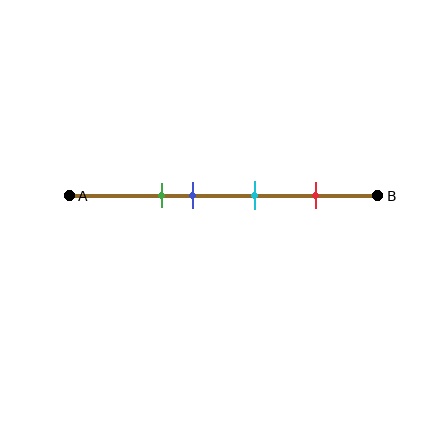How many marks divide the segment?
There are 4 marks dividing the segment.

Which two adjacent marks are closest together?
The green and blue marks are the closest adjacent pair.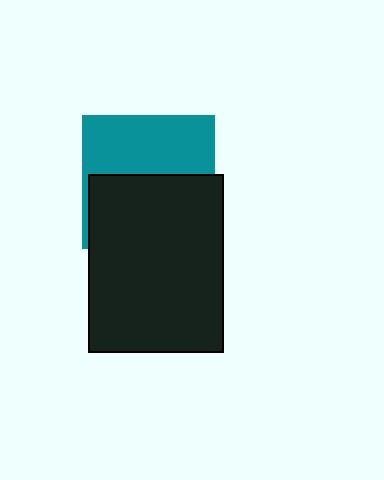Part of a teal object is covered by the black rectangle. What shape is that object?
It is a square.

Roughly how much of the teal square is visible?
About half of it is visible (roughly 46%).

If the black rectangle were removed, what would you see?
You would see the complete teal square.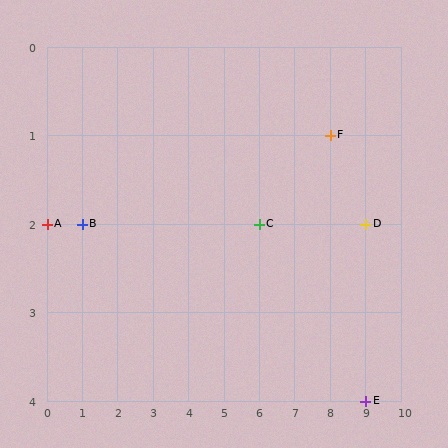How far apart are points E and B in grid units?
Points E and B are 8 columns and 2 rows apart (about 8.2 grid units diagonally).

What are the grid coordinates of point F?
Point F is at grid coordinates (8, 1).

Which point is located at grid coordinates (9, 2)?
Point D is at (9, 2).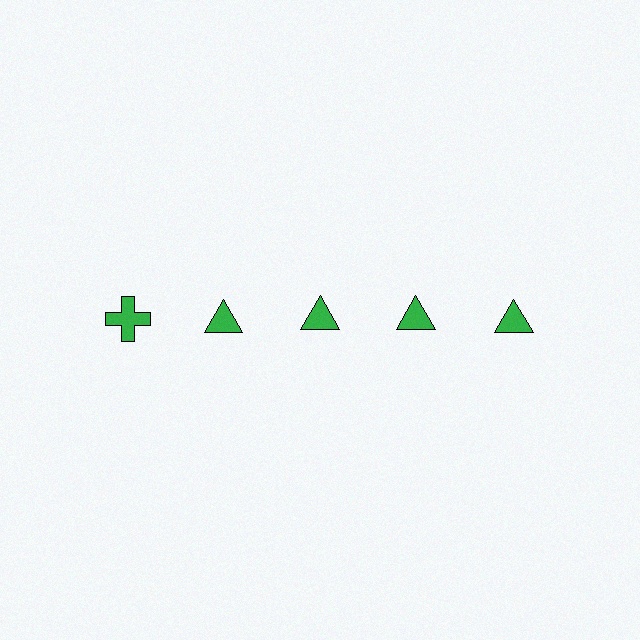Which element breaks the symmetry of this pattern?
The green cross in the top row, leftmost column breaks the symmetry. All other shapes are green triangles.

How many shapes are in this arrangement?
There are 5 shapes arranged in a grid pattern.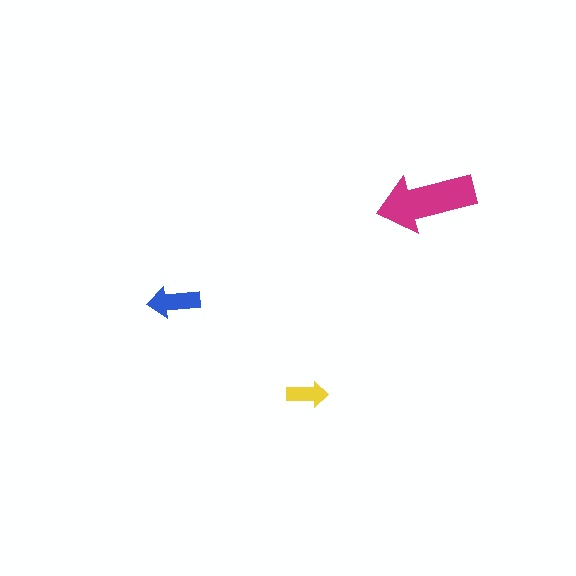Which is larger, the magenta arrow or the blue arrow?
The magenta one.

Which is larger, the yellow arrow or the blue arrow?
The blue one.